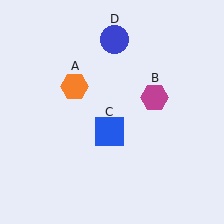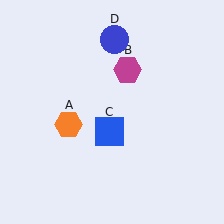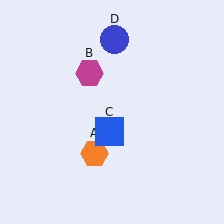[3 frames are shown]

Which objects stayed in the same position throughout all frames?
Blue square (object C) and blue circle (object D) remained stationary.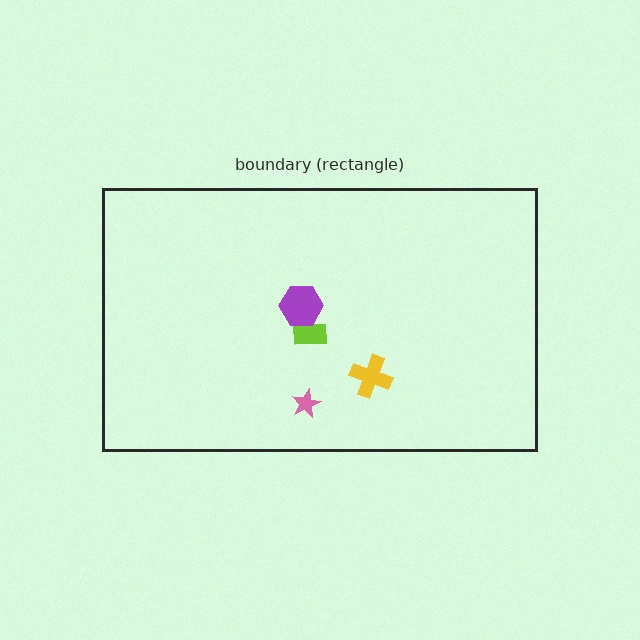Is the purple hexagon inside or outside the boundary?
Inside.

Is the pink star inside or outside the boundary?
Inside.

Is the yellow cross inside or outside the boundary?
Inside.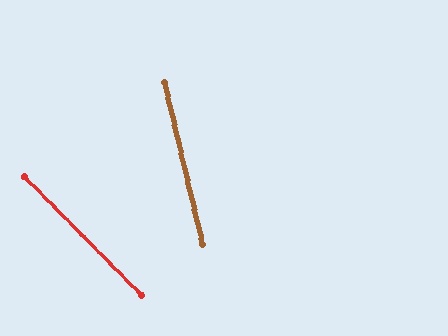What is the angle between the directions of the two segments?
Approximately 32 degrees.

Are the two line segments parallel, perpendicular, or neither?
Neither parallel nor perpendicular — they differ by about 32°.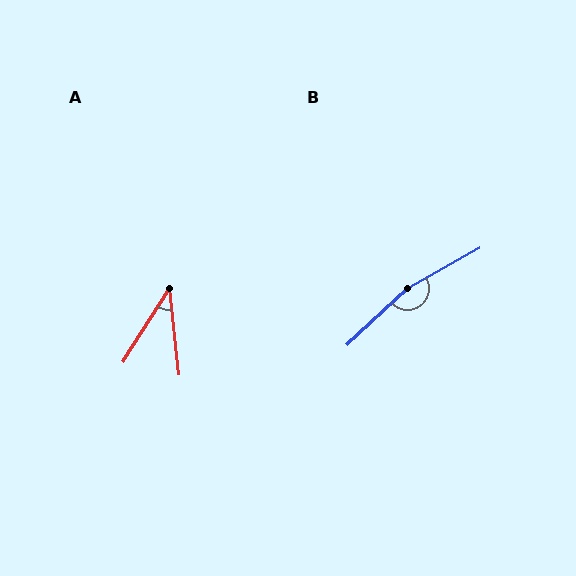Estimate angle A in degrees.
Approximately 38 degrees.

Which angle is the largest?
B, at approximately 166 degrees.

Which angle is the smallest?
A, at approximately 38 degrees.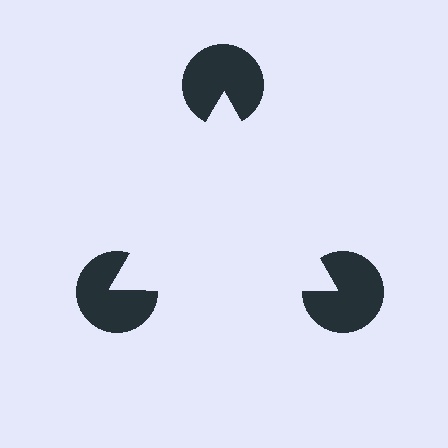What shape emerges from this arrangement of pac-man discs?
An illusory triangle — its edges are inferred from the aligned wedge cuts in the pac-man discs, not physically drawn.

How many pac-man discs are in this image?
There are 3 — one at each vertex of the illusory triangle.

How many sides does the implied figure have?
3 sides.